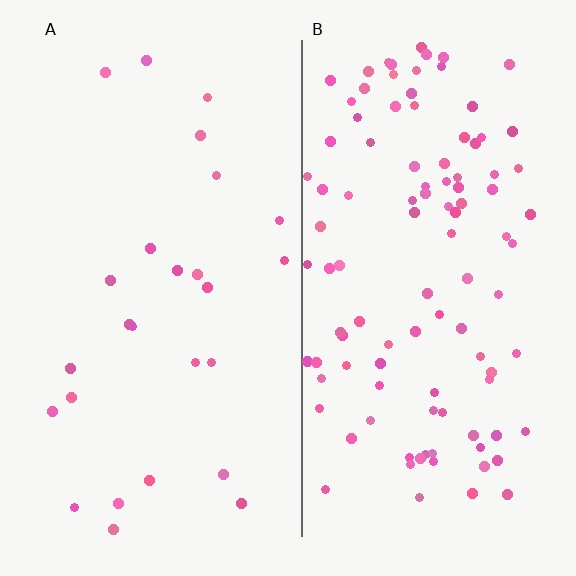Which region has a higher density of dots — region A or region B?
B (the right).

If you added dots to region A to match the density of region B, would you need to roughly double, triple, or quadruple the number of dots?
Approximately quadruple.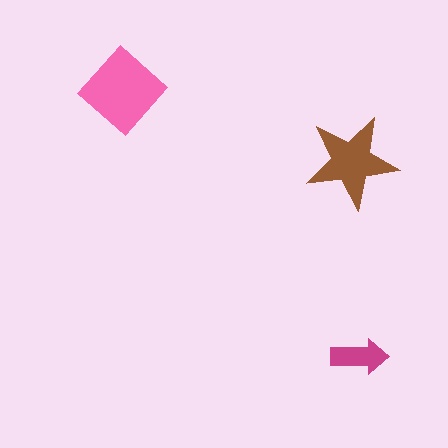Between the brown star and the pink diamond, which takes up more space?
The pink diamond.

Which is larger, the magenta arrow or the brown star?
The brown star.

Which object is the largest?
The pink diamond.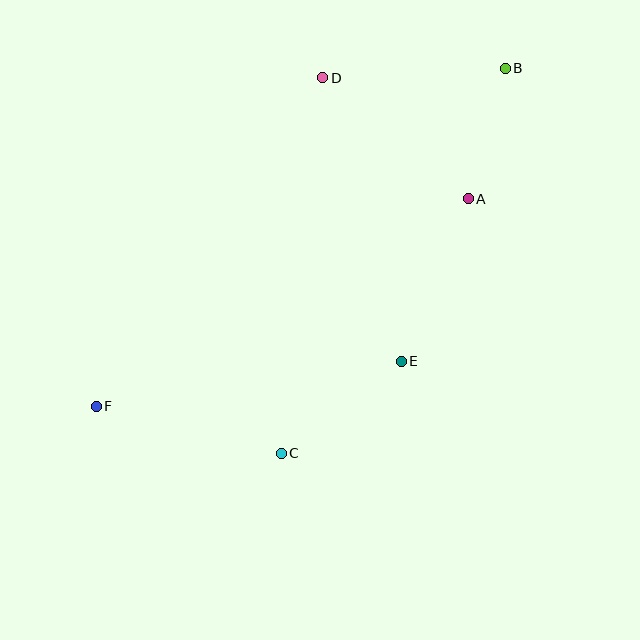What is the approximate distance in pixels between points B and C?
The distance between B and C is approximately 445 pixels.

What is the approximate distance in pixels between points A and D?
The distance between A and D is approximately 189 pixels.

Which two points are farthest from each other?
Points B and F are farthest from each other.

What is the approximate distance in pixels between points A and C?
The distance between A and C is approximately 316 pixels.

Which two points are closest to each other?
Points A and B are closest to each other.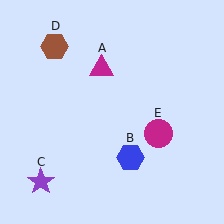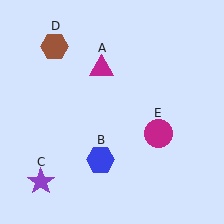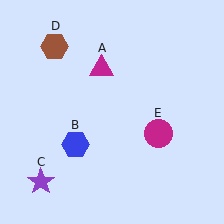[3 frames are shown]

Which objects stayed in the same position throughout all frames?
Magenta triangle (object A) and purple star (object C) and brown hexagon (object D) and magenta circle (object E) remained stationary.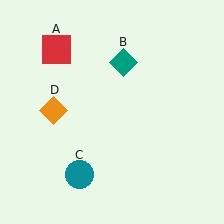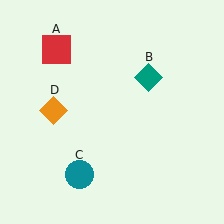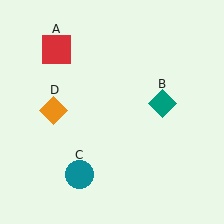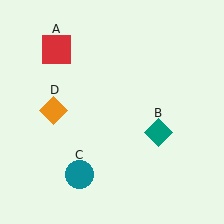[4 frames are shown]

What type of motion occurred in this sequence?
The teal diamond (object B) rotated clockwise around the center of the scene.